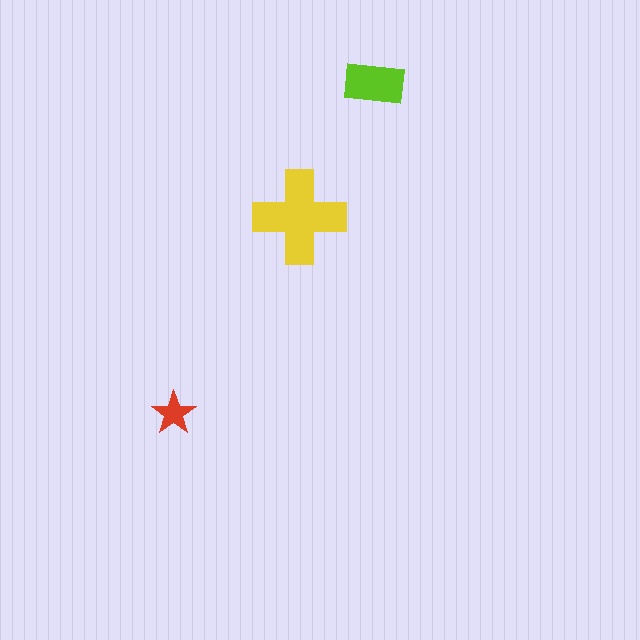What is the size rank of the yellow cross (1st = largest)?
1st.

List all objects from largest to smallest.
The yellow cross, the lime rectangle, the red star.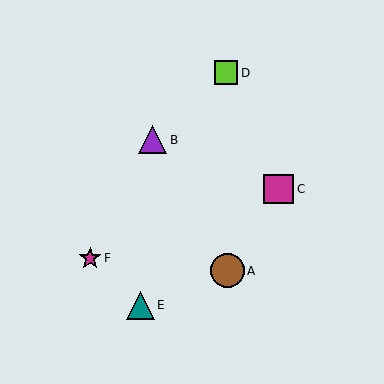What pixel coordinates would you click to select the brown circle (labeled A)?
Click at (227, 271) to select the brown circle A.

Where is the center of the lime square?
The center of the lime square is at (226, 73).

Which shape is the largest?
The brown circle (labeled A) is the largest.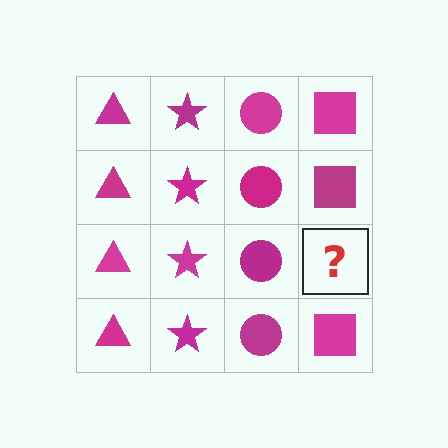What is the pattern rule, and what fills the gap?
The rule is that each column has a consistent shape. The gap should be filled with a magenta square.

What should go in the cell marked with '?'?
The missing cell should contain a magenta square.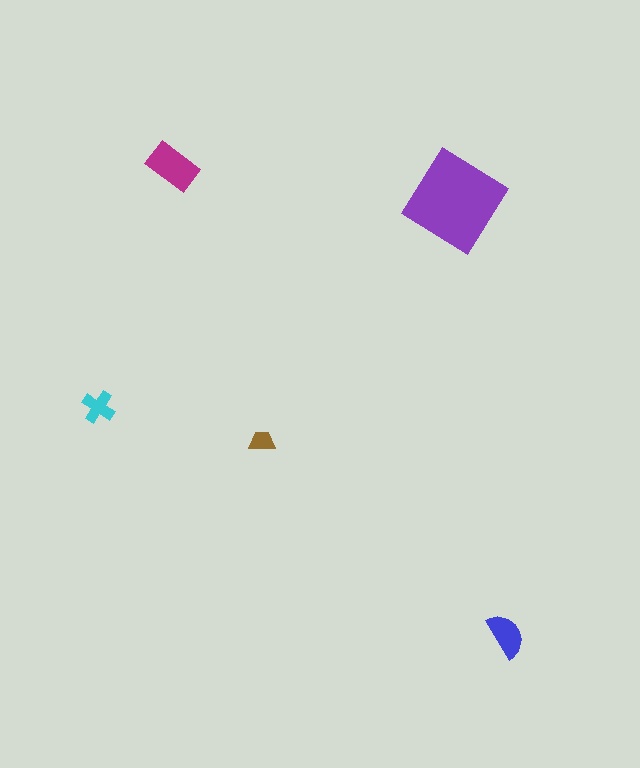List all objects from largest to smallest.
The purple diamond, the magenta rectangle, the blue semicircle, the cyan cross, the brown trapezoid.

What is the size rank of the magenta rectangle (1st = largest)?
2nd.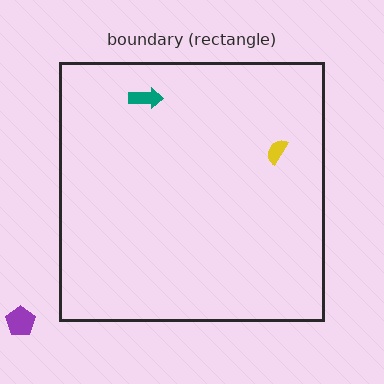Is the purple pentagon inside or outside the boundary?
Outside.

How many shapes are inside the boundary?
2 inside, 1 outside.